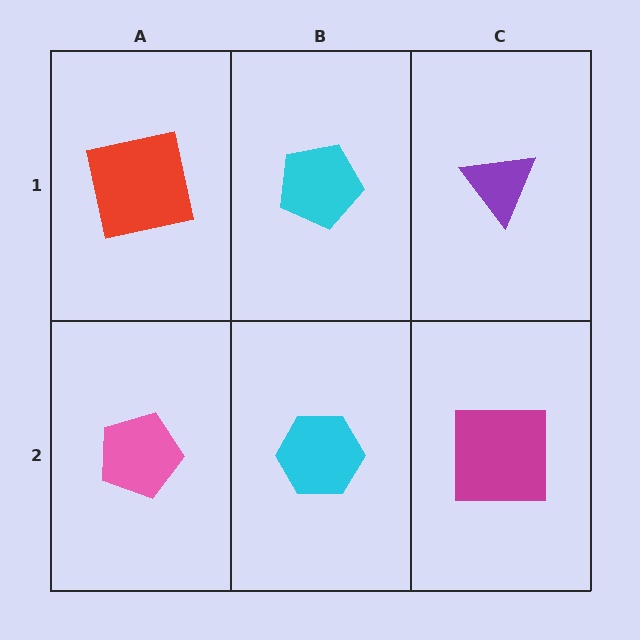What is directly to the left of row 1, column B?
A red square.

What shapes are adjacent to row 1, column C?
A magenta square (row 2, column C), a cyan pentagon (row 1, column B).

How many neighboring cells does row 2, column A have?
2.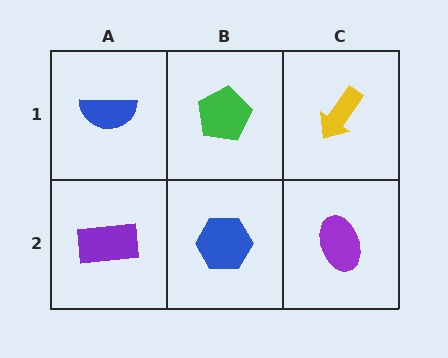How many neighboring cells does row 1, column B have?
3.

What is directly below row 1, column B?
A blue hexagon.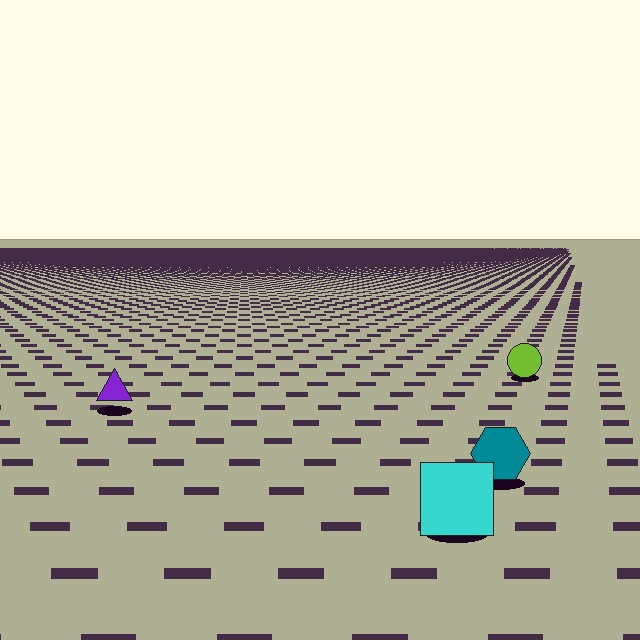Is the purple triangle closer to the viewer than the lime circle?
Yes. The purple triangle is closer — you can tell from the texture gradient: the ground texture is coarser near it.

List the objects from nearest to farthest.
From nearest to farthest: the cyan square, the teal hexagon, the purple triangle, the lime circle.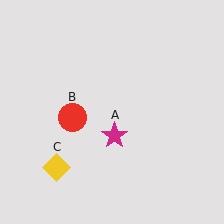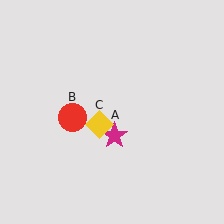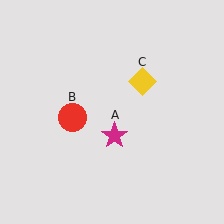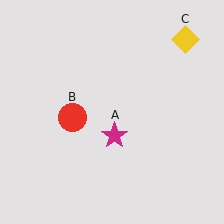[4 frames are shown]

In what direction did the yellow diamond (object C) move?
The yellow diamond (object C) moved up and to the right.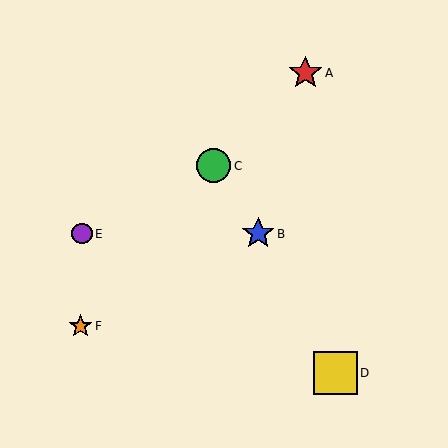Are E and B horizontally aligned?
Yes, both are at y≈234.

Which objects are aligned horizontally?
Objects B, E are aligned horizontally.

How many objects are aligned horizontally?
2 objects (B, E) are aligned horizontally.